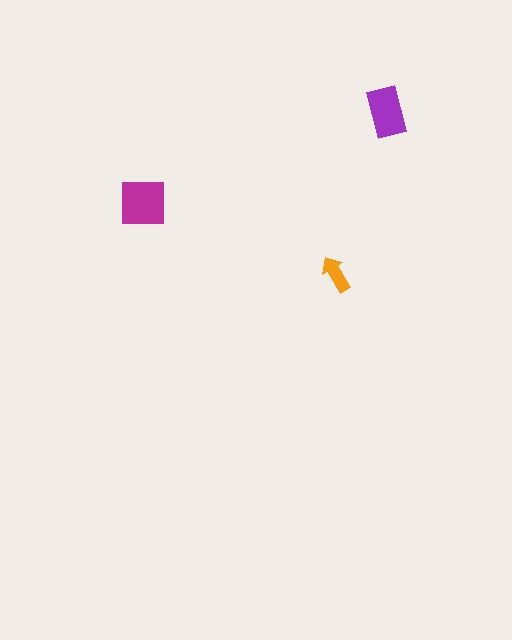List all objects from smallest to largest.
The orange arrow, the purple rectangle, the magenta square.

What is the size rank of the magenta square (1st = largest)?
1st.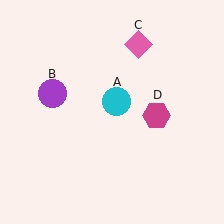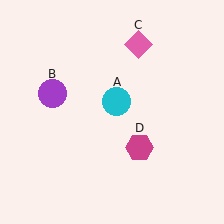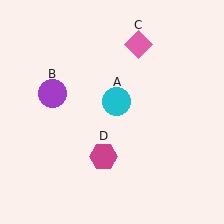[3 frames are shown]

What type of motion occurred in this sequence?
The magenta hexagon (object D) rotated clockwise around the center of the scene.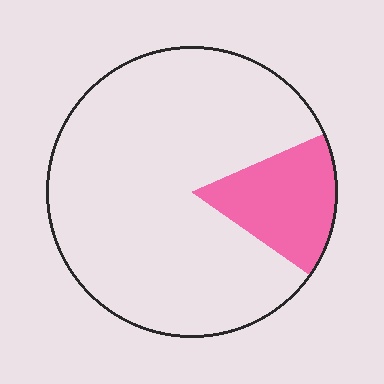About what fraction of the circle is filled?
About one sixth (1/6).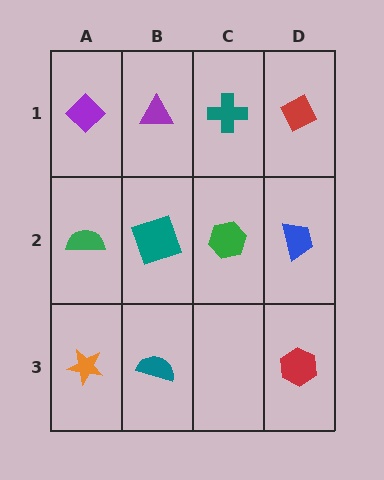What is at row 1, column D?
A red diamond.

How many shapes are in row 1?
4 shapes.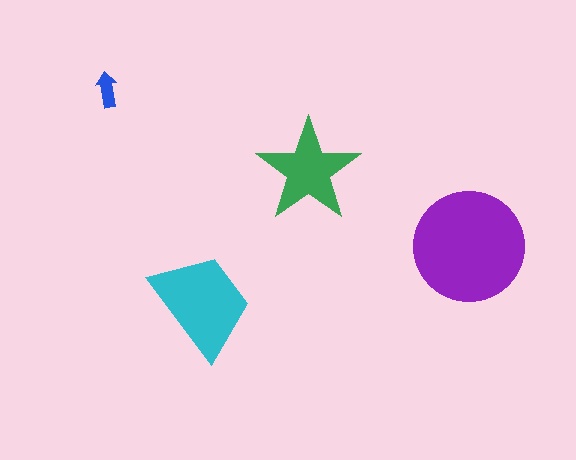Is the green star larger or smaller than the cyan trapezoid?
Smaller.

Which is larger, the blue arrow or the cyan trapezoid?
The cyan trapezoid.